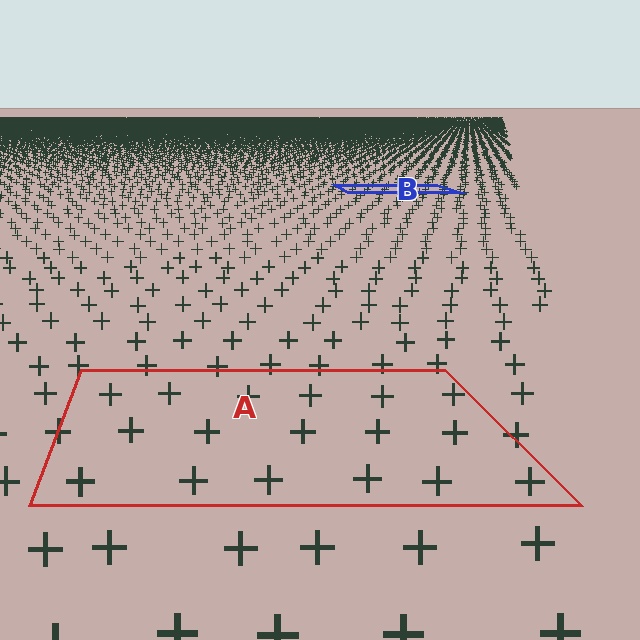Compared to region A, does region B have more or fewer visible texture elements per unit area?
Region B has more texture elements per unit area — they are packed more densely because it is farther away.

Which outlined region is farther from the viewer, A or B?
Region B is farther from the viewer — the texture elements inside it appear smaller and more densely packed.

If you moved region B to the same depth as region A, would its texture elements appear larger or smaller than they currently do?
They would appear larger. At a closer depth, the same texture elements are projected at a bigger on-screen size.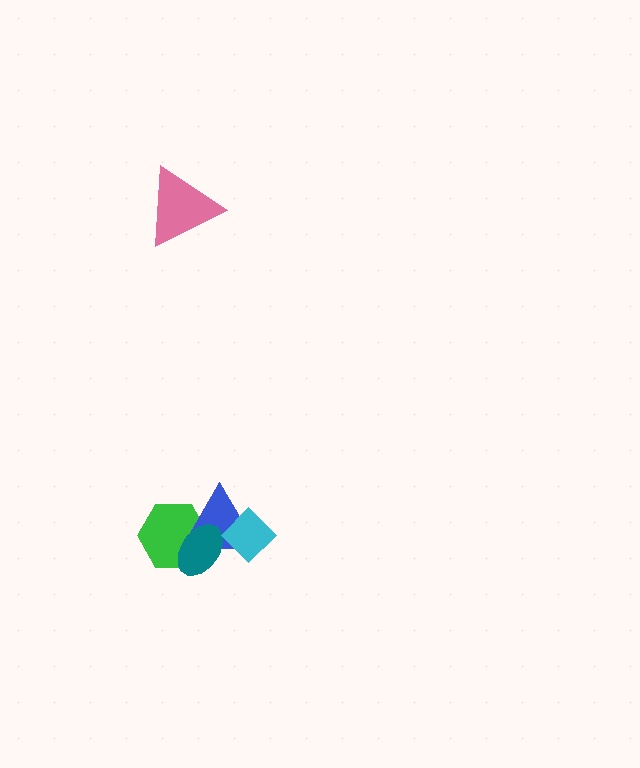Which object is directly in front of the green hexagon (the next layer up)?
The blue triangle is directly in front of the green hexagon.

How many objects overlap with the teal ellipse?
2 objects overlap with the teal ellipse.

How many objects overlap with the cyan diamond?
1 object overlaps with the cyan diamond.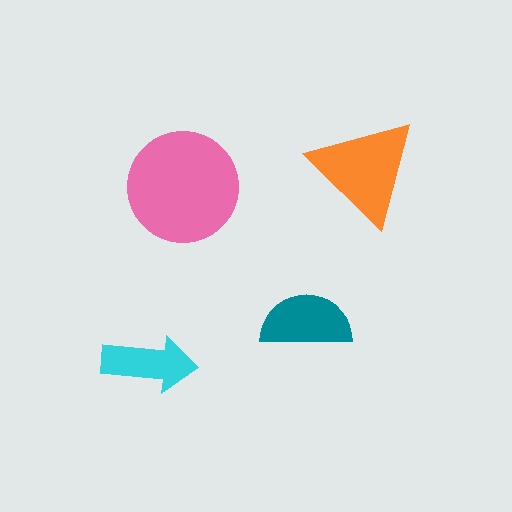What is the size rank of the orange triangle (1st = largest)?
2nd.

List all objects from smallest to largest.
The cyan arrow, the teal semicircle, the orange triangle, the pink circle.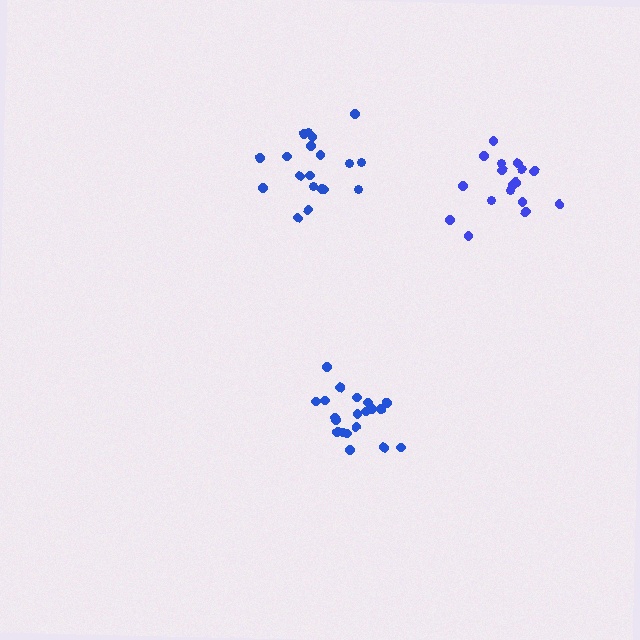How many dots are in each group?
Group 1: 17 dots, Group 2: 20 dots, Group 3: 19 dots (56 total).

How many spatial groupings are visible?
There are 3 spatial groupings.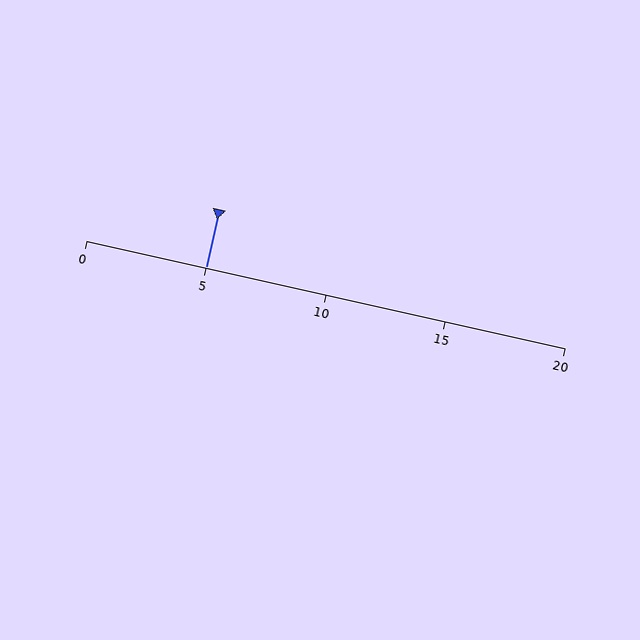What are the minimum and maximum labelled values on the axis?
The axis runs from 0 to 20.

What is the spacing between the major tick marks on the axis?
The major ticks are spaced 5 apart.